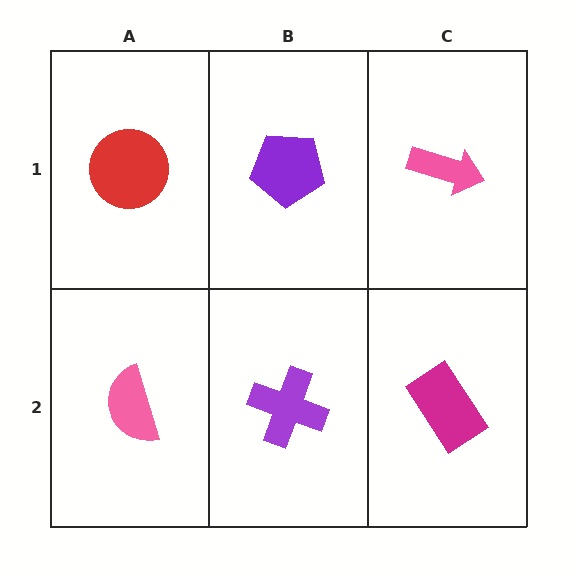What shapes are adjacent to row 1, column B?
A purple cross (row 2, column B), a red circle (row 1, column A), a pink arrow (row 1, column C).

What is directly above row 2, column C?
A pink arrow.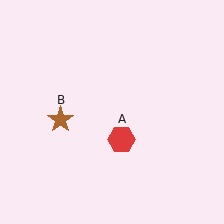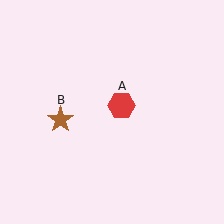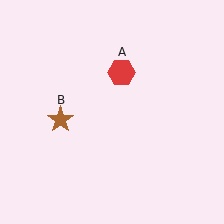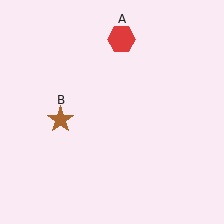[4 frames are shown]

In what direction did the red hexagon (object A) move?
The red hexagon (object A) moved up.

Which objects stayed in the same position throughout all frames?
Brown star (object B) remained stationary.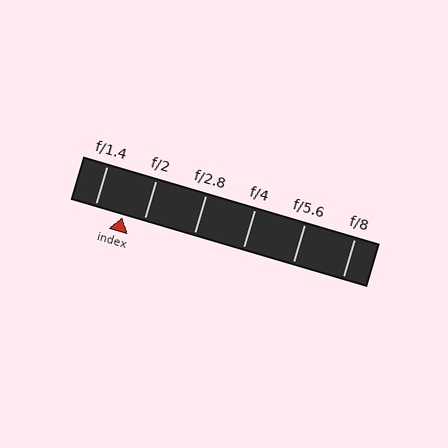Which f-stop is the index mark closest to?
The index mark is closest to f/2.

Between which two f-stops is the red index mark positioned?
The index mark is between f/1.4 and f/2.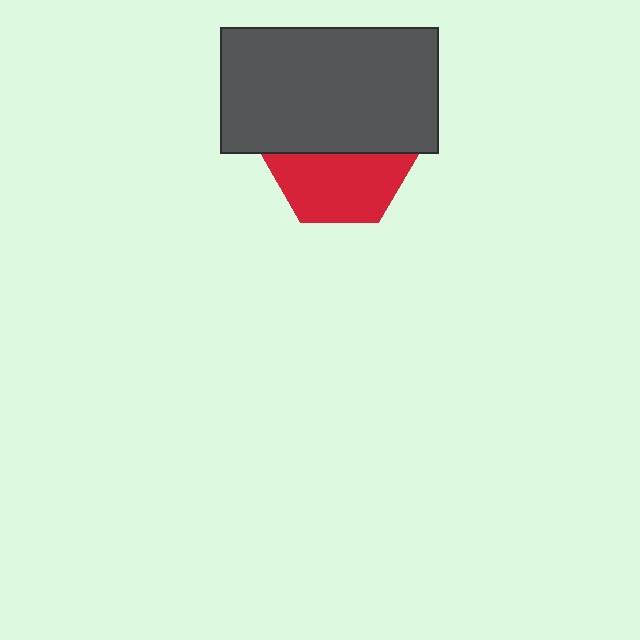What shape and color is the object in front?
The object in front is a dark gray rectangle.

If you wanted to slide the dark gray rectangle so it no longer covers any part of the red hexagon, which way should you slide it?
Slide it up — that is the most direct way to separate the two shapes.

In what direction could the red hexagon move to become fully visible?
The red hexagon could move down. That would shift it out from behind the dark gray rectangle entirely.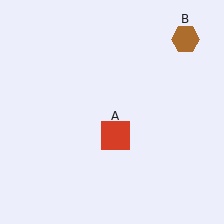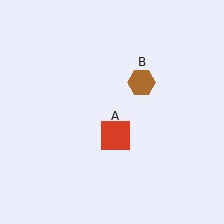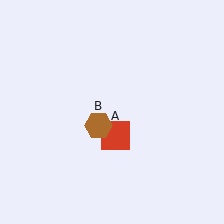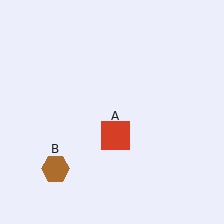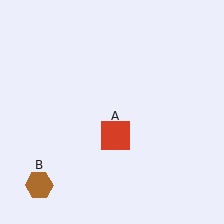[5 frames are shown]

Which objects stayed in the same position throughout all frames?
Red square (object A) remained stationary.